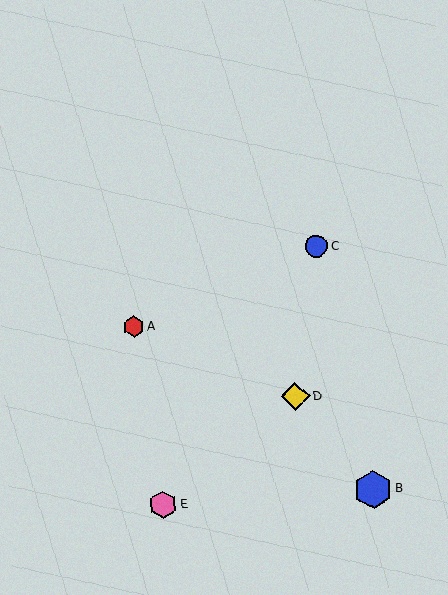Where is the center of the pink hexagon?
The center of the pink hexagon is at (163, 505).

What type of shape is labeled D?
Shape D is a yellow diamond.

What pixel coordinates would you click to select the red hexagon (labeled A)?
Click at (134, 327) to select the red hexagon A.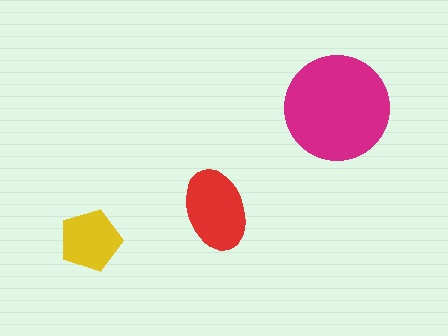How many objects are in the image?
There are 3 objects in the image.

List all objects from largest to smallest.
The magenta circle, the red ellipse, the yellow pentagon.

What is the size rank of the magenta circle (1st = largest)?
1st.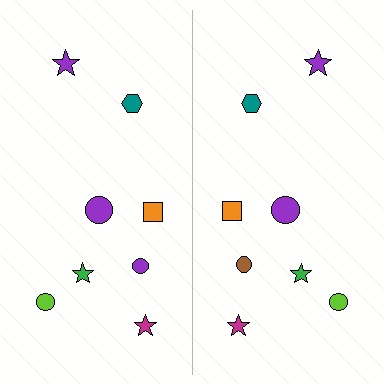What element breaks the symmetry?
The brown circle on the right side breaks the symmetry — its mirror counterpart is purple.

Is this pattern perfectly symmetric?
No, the pattern is not perfectly symmetric. The brown circle on the right side breaks the symmetry — its mirror counterpart is purple.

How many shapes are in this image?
There are 16 shapes in this image.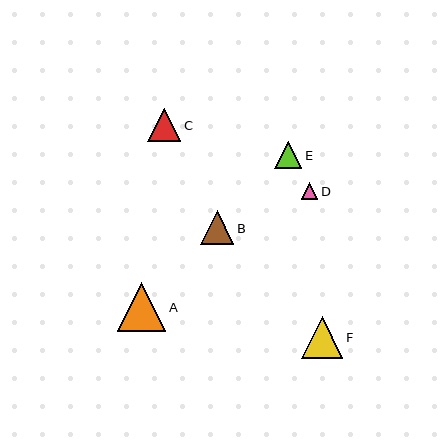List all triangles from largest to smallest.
From largest to smallest: A, F, B, C, E, D.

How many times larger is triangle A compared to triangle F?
Triangle A is approximately 1.2 times the size of triangle F.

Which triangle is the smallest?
Triangle D is the smallest with a size of approximately 16 pixels.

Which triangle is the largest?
Triangle A is the largest with a size of approximately 49 pixels.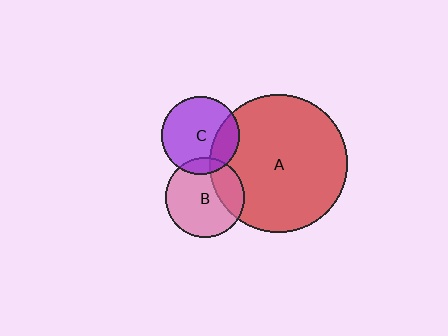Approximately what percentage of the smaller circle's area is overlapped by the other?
Approximately 10%.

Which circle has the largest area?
Circle A (red).